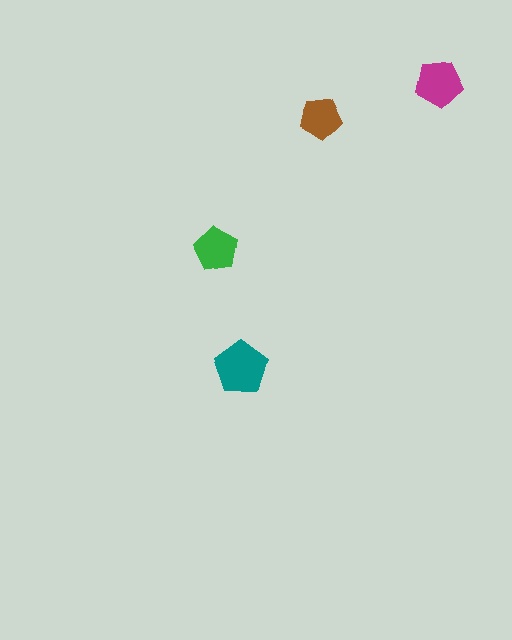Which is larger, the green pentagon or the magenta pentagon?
The magenta one.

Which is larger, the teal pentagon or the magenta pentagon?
The teal one.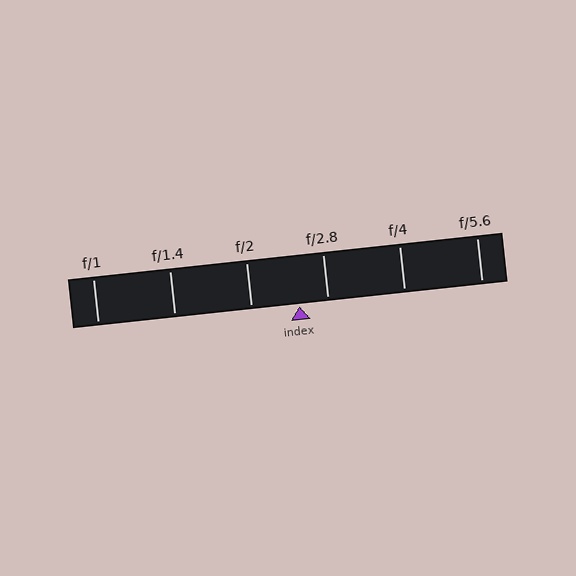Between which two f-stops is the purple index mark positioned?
The index mark is between f/2 and f/2.8.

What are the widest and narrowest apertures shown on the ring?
The widest aperture shown is f/1 and the narrowest is f/5.6.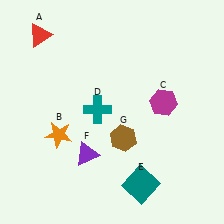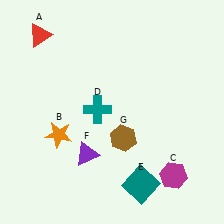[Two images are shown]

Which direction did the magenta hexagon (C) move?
The magenta hexagon (C) moved down.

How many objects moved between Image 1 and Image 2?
1 object moved between the two images.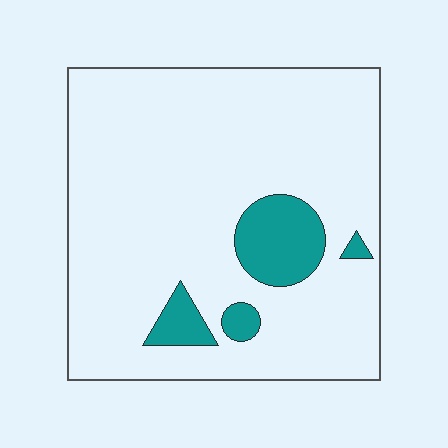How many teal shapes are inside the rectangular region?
4.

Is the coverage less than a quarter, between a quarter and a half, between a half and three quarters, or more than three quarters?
Less than a quarter.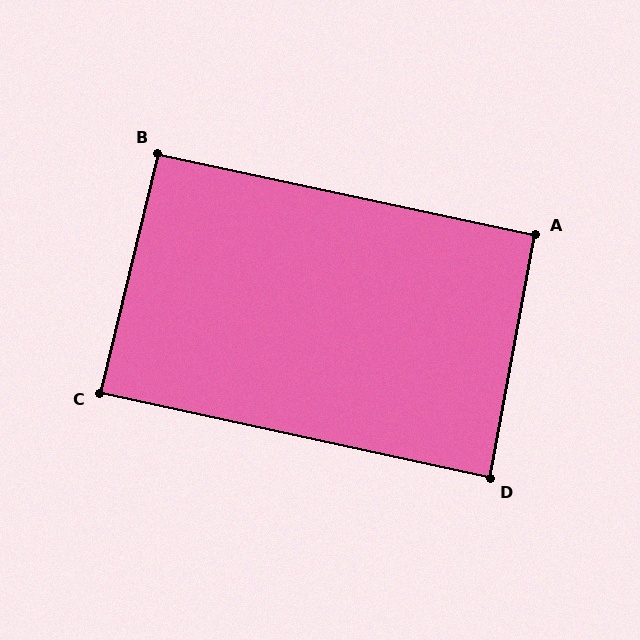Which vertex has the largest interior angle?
B, at approximately 92 degrees.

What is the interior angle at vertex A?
Approximately 91 degrees (approximately right).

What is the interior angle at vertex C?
Approximately 89 degrees (approximately right).